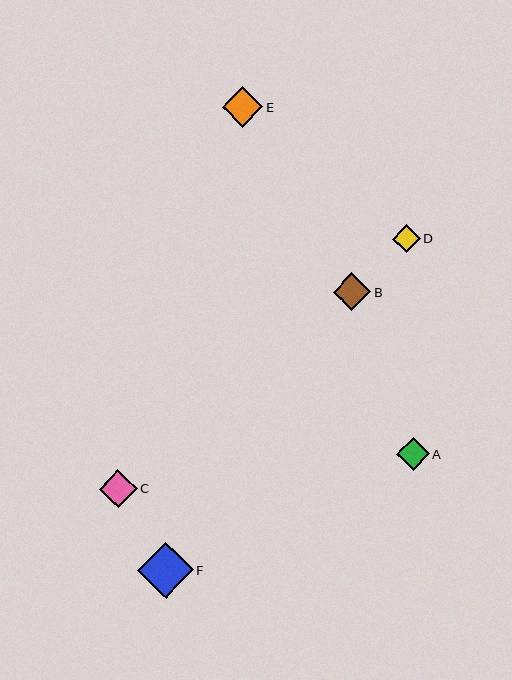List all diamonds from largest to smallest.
From largest to smallest: F, E, C, B, A, D.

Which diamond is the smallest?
Diamond D is the smallest with a size of approximately 28 pixels.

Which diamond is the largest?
Diamond F is the largest with a size of approximately 56 pixels.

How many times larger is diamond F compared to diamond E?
Diamond F is approximately 1.4 times the size of diamond E.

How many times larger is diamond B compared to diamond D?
Diamond B is approximately 1.3 times the size of diamond D.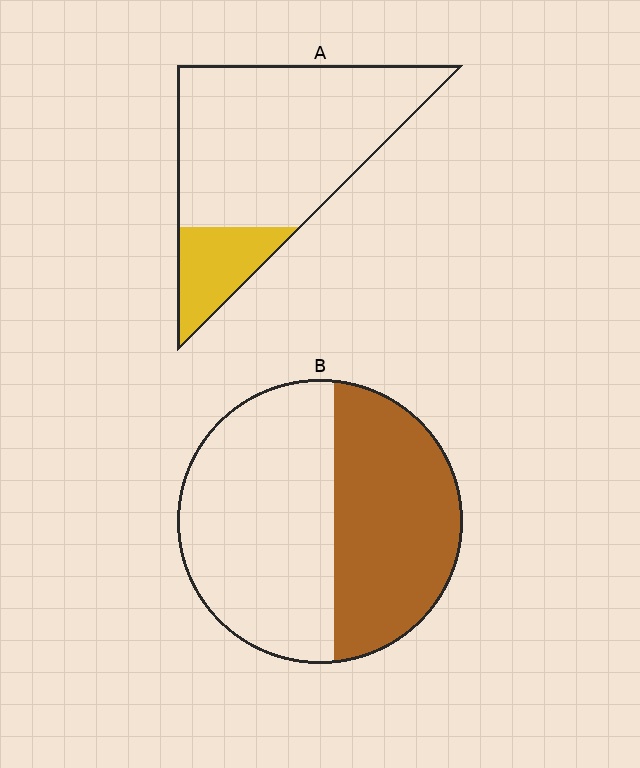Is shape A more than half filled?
No.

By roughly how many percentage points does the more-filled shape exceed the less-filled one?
By roughly 25 percentage points (B over A).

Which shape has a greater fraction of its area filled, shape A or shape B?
Shape B.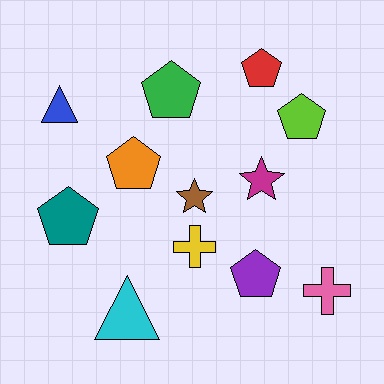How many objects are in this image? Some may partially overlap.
There are 12 objects.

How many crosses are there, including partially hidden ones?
There are 2 crosses.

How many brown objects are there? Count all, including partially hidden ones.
There is 1 brown object.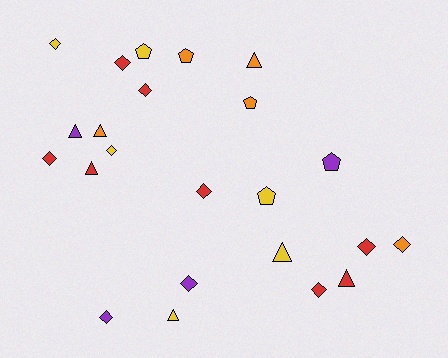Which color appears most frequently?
Red, with 8 objects.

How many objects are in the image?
There are 23 objects.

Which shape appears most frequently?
Diamond, with 11 objects.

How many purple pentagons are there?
There is 1 purple pentagon.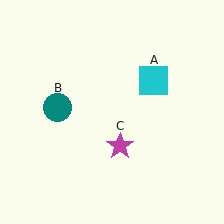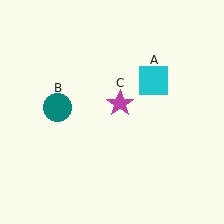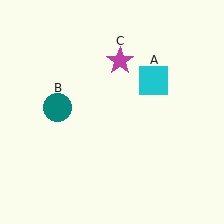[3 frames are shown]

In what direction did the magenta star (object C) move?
The magenta star (object C) moved up.